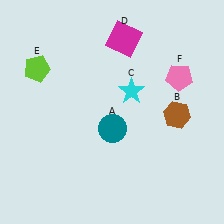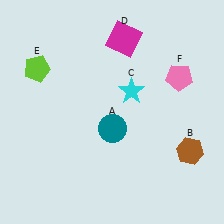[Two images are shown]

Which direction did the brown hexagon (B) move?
The brown hexagon (B) moved down.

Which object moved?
The brown hexagon (B) moved down.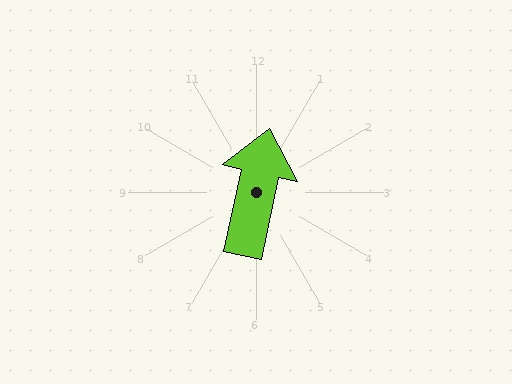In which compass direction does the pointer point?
North.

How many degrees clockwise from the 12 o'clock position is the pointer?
Approximately 12 degrees.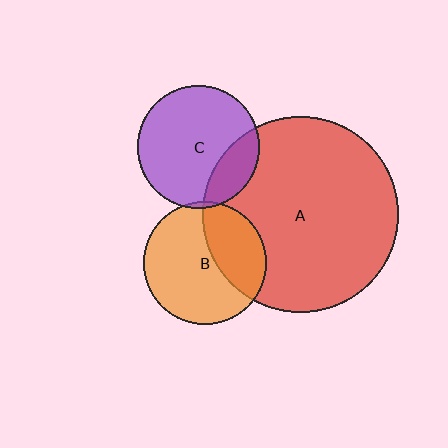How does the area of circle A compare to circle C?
Approximately 2.6 times.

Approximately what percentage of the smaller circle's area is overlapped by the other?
Approximately 20%.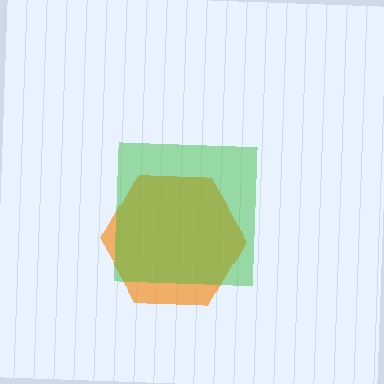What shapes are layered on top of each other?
The layered shapes are: an orange hexagon, a green square.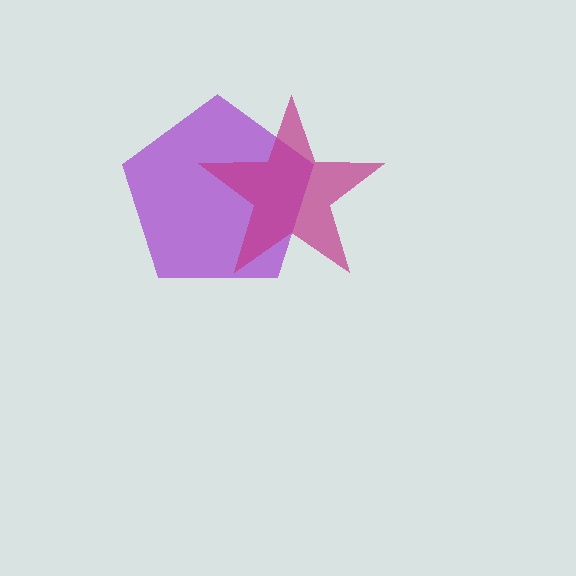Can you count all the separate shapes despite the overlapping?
Yes, there are 2 separate shapes.